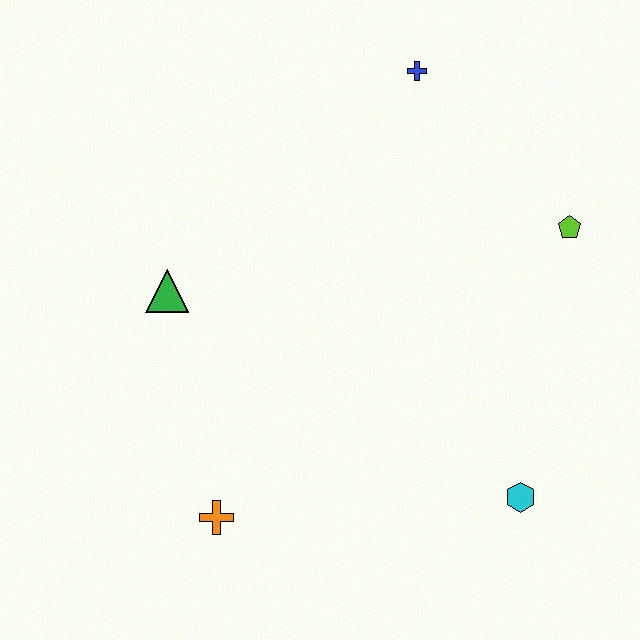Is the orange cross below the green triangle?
Yes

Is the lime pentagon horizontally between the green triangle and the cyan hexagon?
No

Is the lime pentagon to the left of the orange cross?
No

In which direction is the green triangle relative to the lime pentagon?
The green triangle is to the left of the lime pentagon.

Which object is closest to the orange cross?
The green triangle is closest to the orange cross.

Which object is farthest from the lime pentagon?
The orange cross is farthest from the lime pentagon.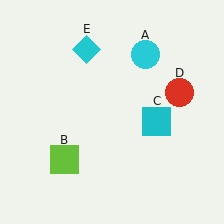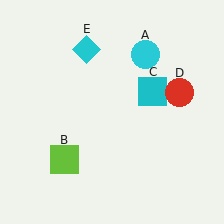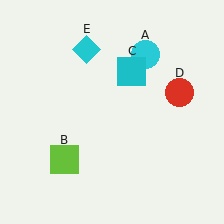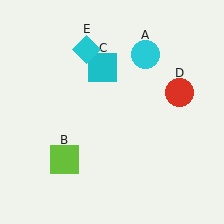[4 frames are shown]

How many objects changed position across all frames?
1 object changed position: cyan square (object C).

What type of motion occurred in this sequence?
The cyan square (object C) rotated counterclockwise around the center of the scene.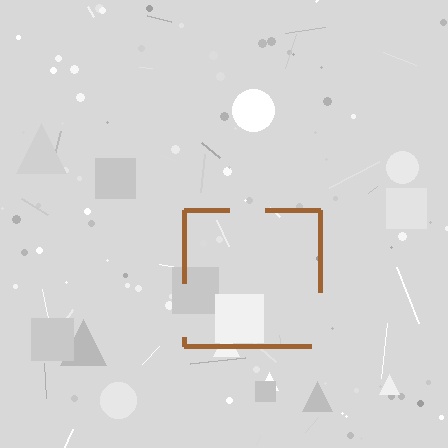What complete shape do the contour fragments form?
The contour fragments form a square.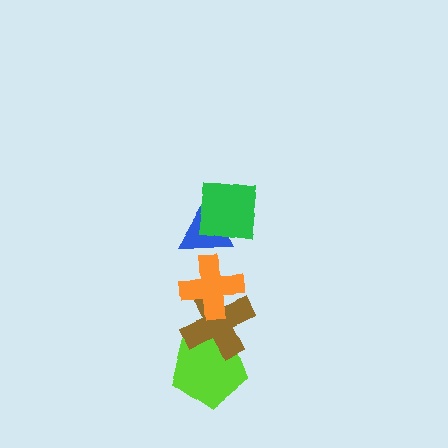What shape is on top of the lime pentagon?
The brown cross is on top of the lime pentagon.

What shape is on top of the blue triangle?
The green square is on top of the blue triangle.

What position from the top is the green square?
The green square is 1st from the top.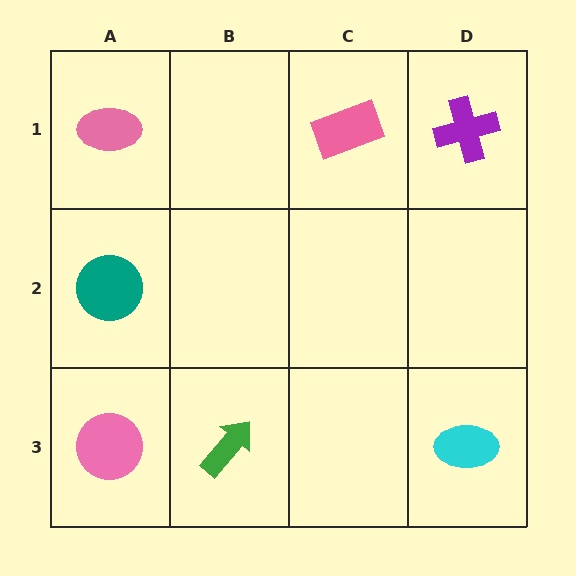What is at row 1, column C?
A pink rectangle.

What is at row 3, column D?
A cyan ellipse.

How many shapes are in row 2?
1 shape.